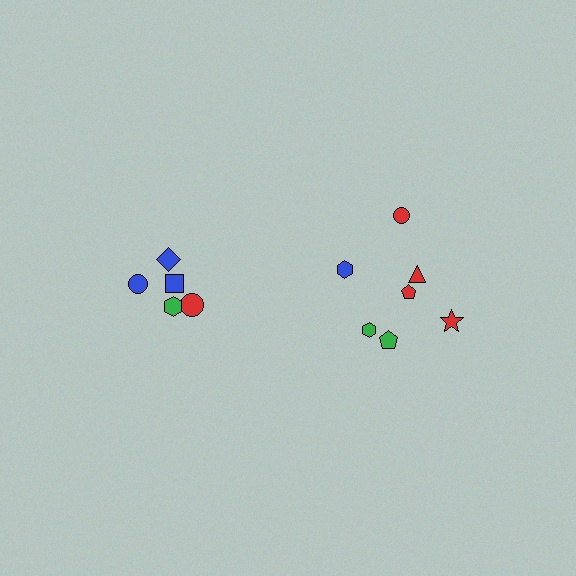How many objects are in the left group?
There are 5 objects.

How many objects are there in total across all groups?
There are 12 objects.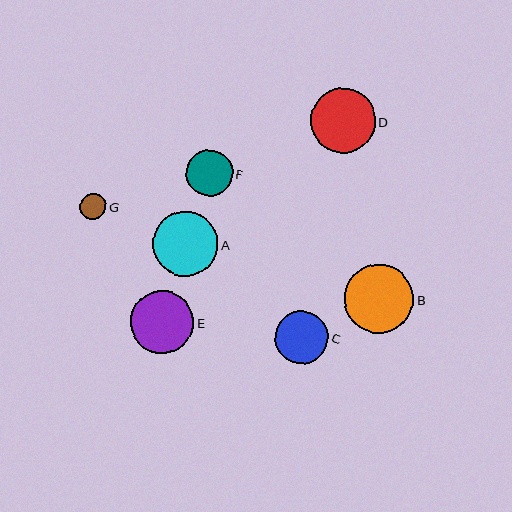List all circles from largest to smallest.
From largest to smallest: B, A, D, E, C, F, G.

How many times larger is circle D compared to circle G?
Circle D is approximately 2.5 times the size of circle G.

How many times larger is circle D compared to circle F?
Circle D is approximately 1.4 times the size of circle F.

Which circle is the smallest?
Circle G is the smallest with a size of approximately 26 pixels.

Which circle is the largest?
Circle B is the largest with a size of approximately 69 pixels.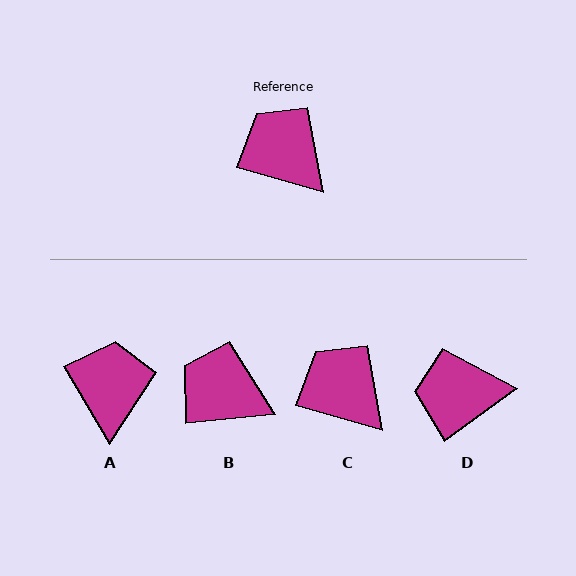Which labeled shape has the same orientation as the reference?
C.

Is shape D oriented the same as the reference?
No, it is off by about 52 degrees.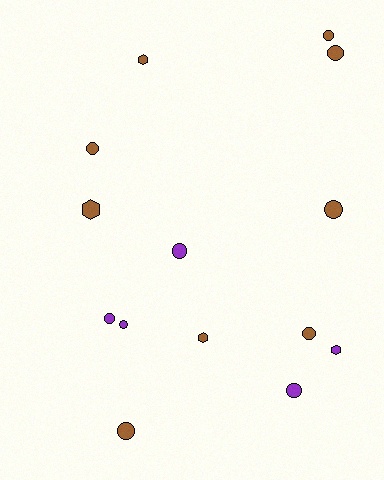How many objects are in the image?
There are 14 objects.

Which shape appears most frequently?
Circle, with 10 objects.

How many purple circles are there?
There are 4 purple circles.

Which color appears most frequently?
Brown, with 9 objects.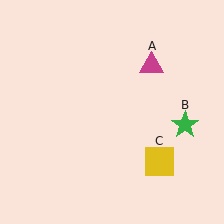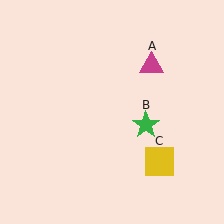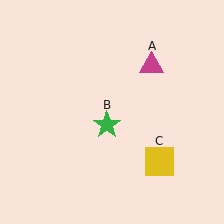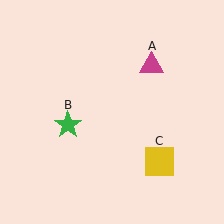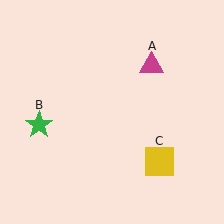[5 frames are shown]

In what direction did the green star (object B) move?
The green star (object B) moved left.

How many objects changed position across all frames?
1 object changed position: green star (object B).